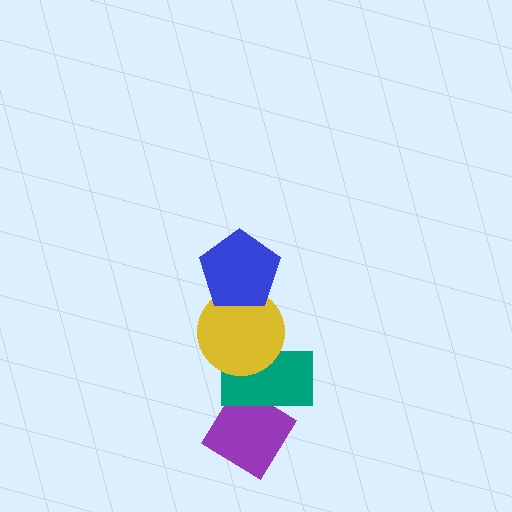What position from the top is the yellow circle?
The yellow circle is 2nd from the top.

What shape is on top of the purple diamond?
The teal rectangle is on top of the purple diamond.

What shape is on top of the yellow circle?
The blue pentagon is on top of the yellow circle.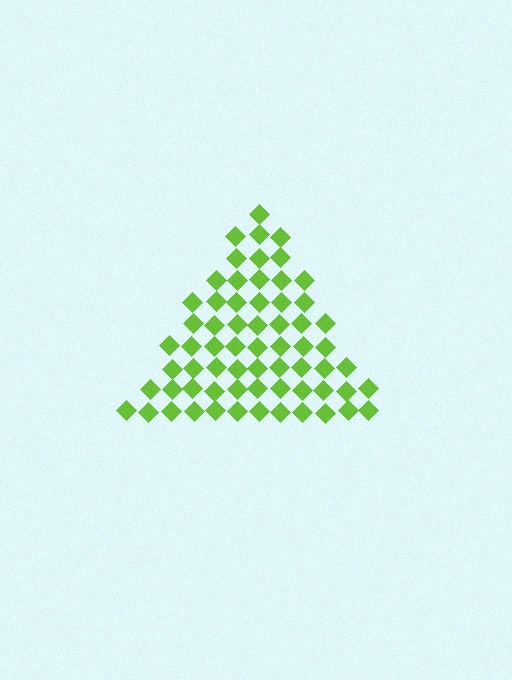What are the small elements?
The small elements are diamonds.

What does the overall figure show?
The overall figure shows a triangle.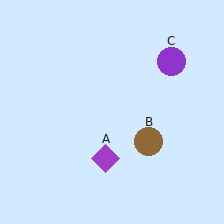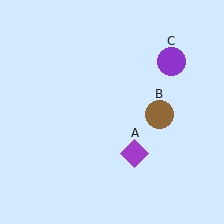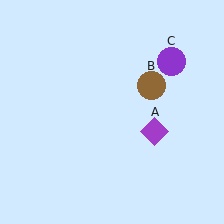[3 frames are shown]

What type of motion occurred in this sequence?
The purple diamond (object A), brown circle (object B) rotated counterclockwise around the center of the scene.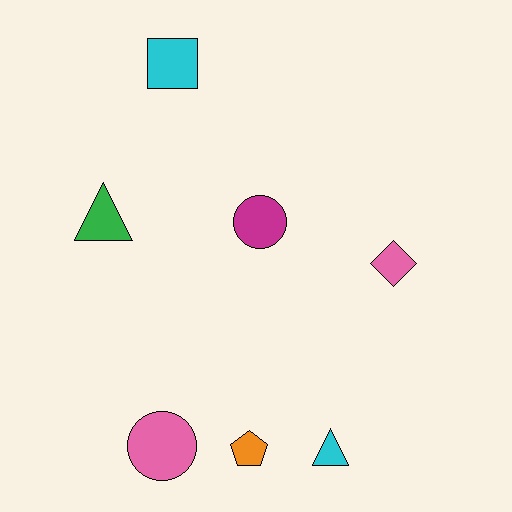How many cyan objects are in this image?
There are 2 cyan objects.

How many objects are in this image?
There are 7 objects.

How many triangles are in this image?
There are 2 triangles.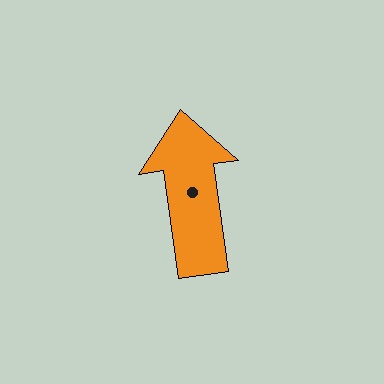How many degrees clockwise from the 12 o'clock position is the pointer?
Approximately 352 degrees.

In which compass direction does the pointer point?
North.